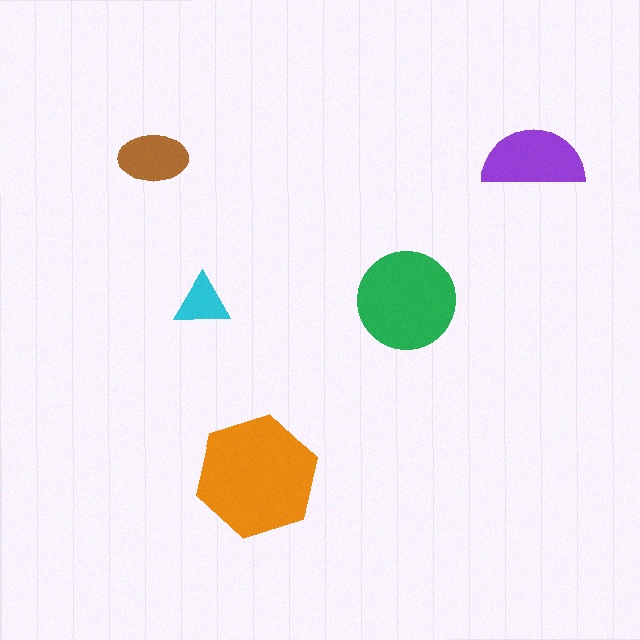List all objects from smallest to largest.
The cyan triangle, the brown ellipse, the purple semicircle, the green circle, the orange hexagon.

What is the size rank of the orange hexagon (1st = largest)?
1st.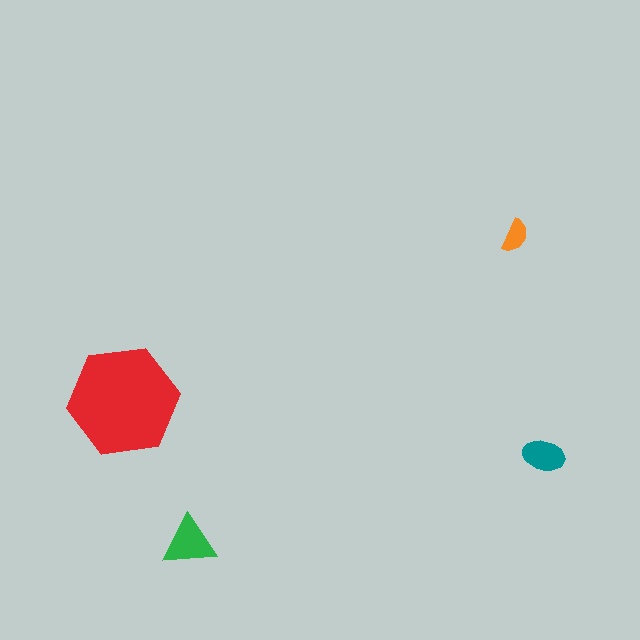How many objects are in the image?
There are 4 objects in the image.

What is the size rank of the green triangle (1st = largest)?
2nd.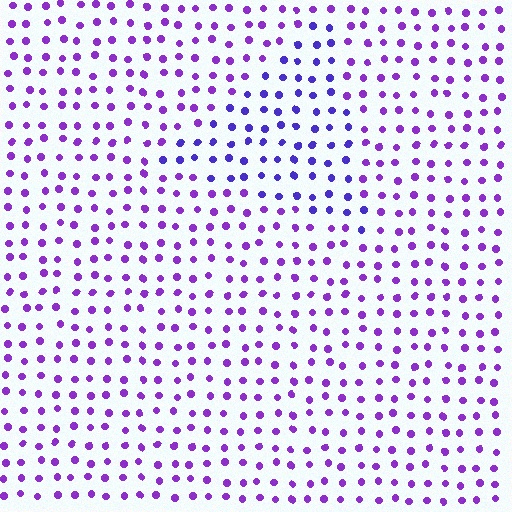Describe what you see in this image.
The image is filled with small purple elements in a uniform arrangement. A triangle-shaped region is visible where the elements are tinted to a slightly different hue, forming a subtle color boundary.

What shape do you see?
I see a triangle.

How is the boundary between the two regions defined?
The boundary is defined purely by a slight shift in hue (about 27 degrees). Spacing, size, and orientation are identical on both sides.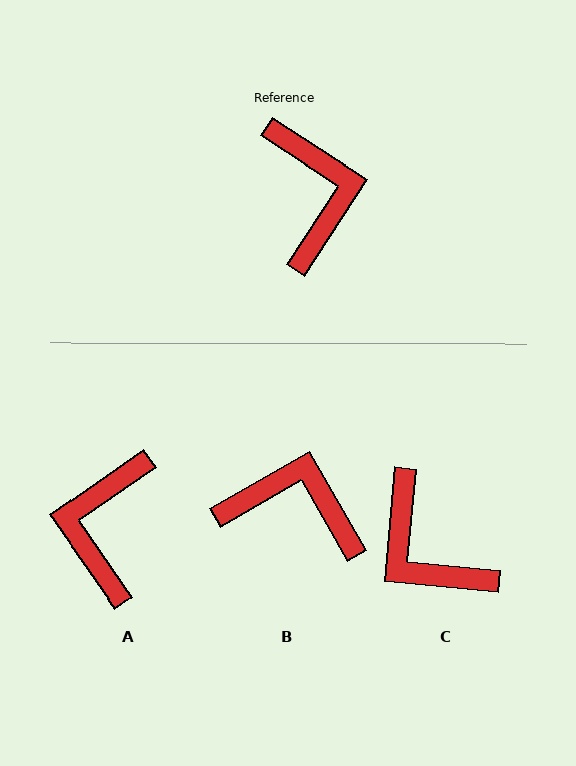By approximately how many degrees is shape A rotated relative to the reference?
Approximately 158 degrees counter-clockwise.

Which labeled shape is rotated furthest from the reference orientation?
A, about 158 degrees away.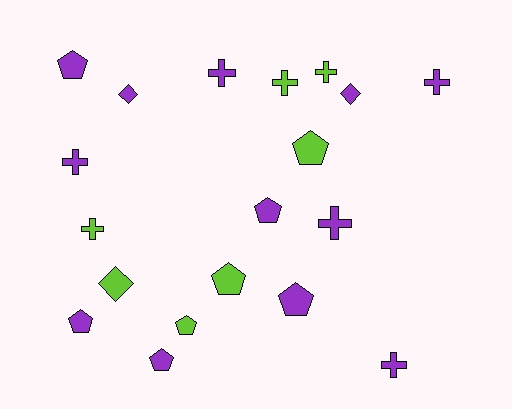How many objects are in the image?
There are 19 objects.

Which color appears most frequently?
Purple, with 12 objects.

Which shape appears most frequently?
Cross, with 8 objects.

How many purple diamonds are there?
There are 2 purple diamonds.